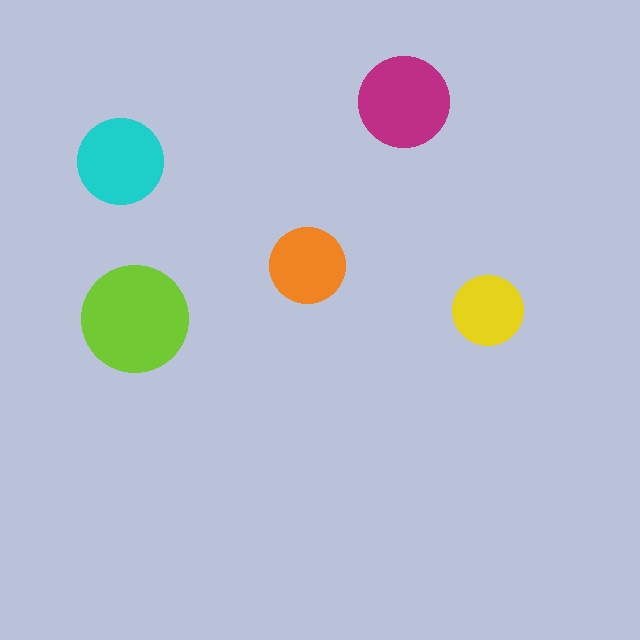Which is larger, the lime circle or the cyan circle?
The lime one.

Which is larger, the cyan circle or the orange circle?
The cyan one.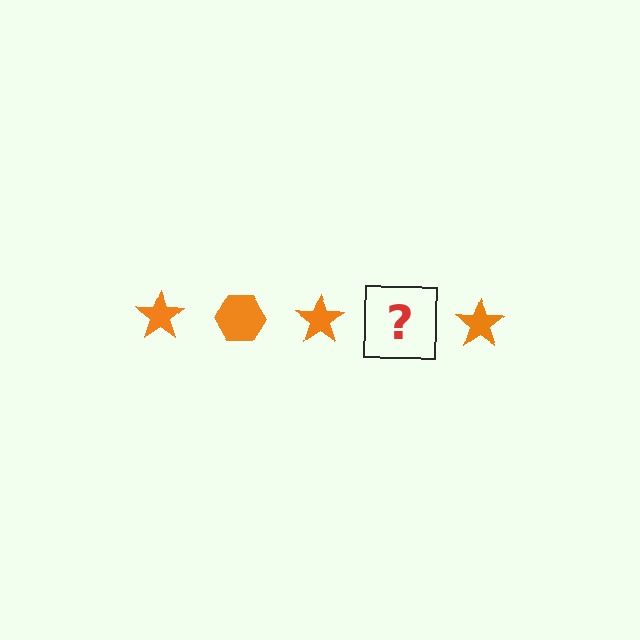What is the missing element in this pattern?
The missing element is an orange hexagon.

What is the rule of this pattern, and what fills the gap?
The rule is that the pattern cycles through star, hexagon shapes in orange. The gap should be filled with an orange hexagon.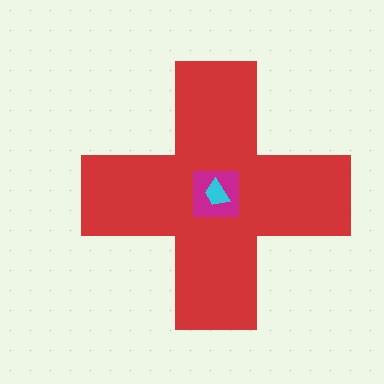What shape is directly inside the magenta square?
The cyan trapezoid.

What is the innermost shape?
The cyan trapezoid.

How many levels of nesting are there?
3.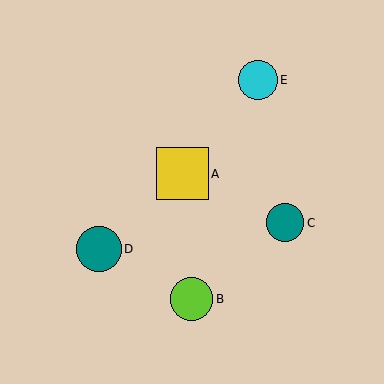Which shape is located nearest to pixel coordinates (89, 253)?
The teal circle (labeled D) at (99, 249) is nearest to that location.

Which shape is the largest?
The yellow square (labeled A) is the largest.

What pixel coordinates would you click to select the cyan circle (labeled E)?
Click at (258, 80) to select the cyan circle E.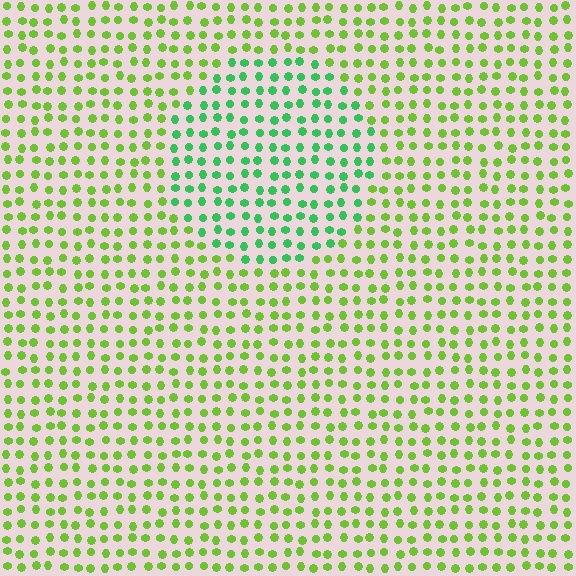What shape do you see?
I see a circle.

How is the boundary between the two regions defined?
The boundary is defined purely by a slight shift in hue (about 40 degrees). Spacing, size, and orientation are identical on both sides.